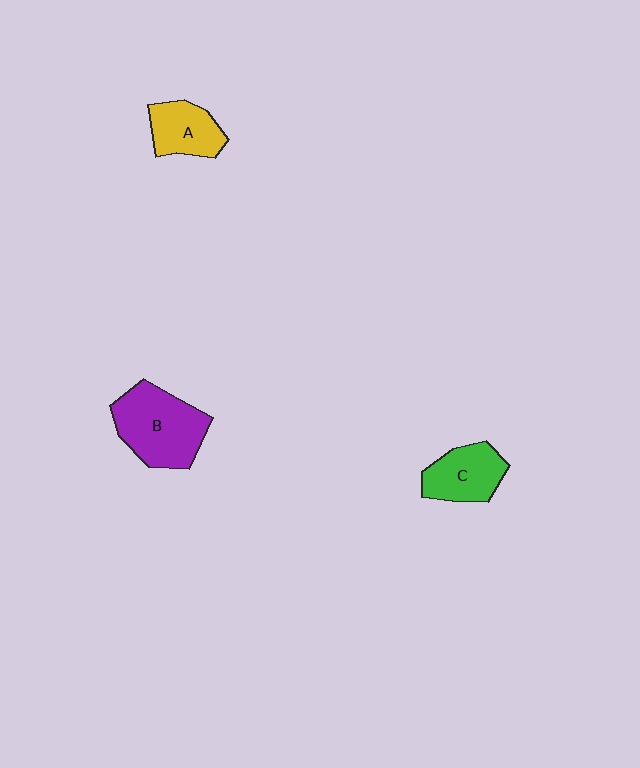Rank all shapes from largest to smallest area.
From largest to smallest: B (purple), C (green), A (yellow).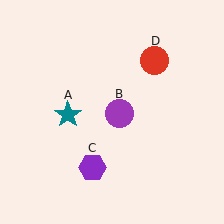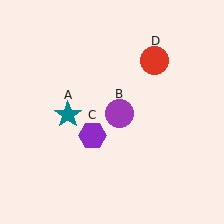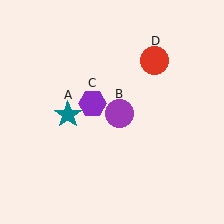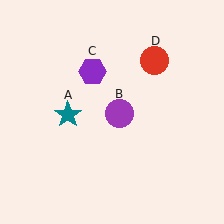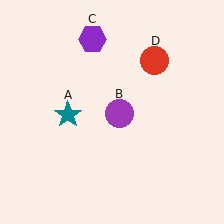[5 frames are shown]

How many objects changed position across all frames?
1 object changed position: purple hexagon (object C).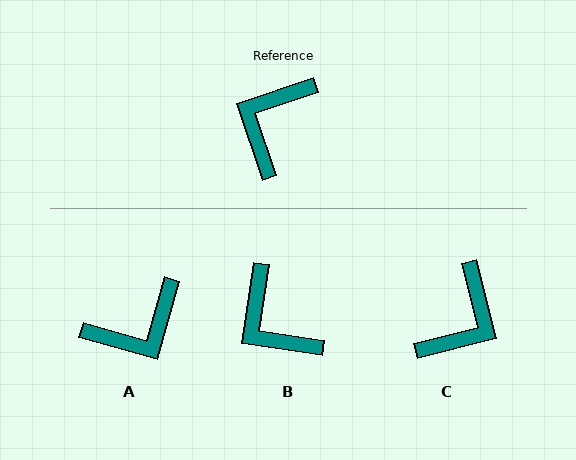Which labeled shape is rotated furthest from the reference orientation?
C, about 176 degrees away.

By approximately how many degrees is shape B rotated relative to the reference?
Approximately 63 degrees counter-clockwise.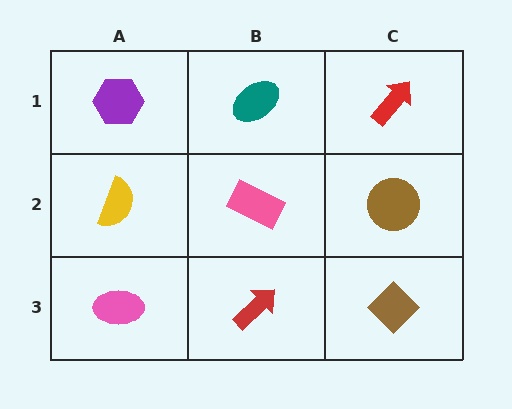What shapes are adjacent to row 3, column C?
A brown circle (row 2, column C), a red arrow (row 3, column B).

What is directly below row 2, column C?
A brown diamond.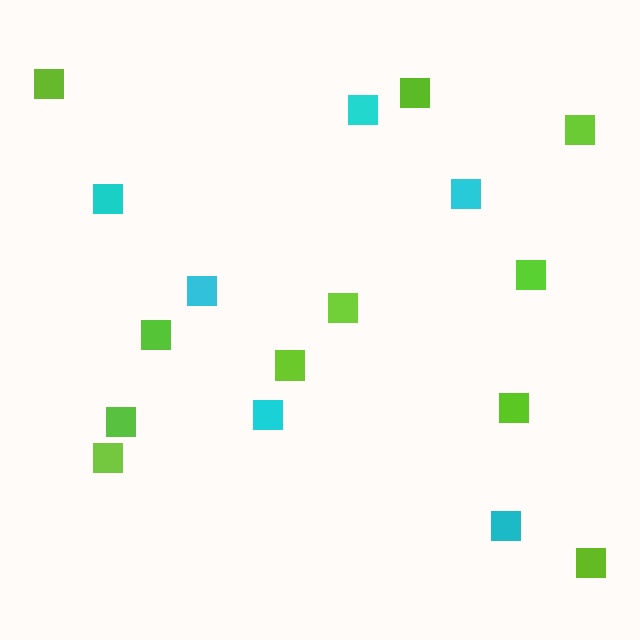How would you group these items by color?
There are 2 groups: one group of lime squares (11) and one group of cyan squares (6).